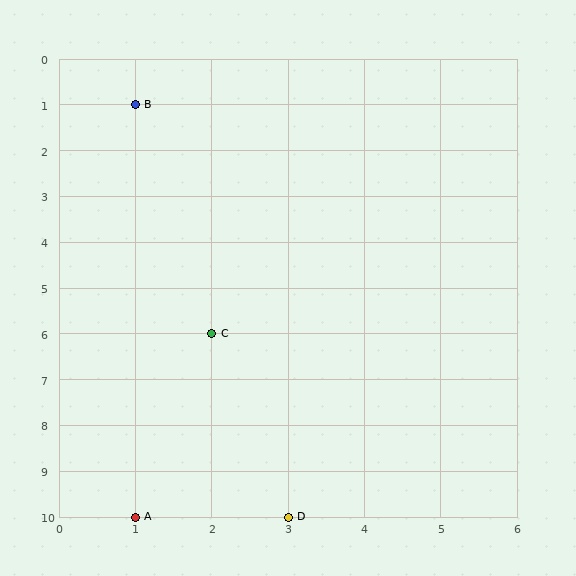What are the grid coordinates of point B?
Point B is at grid coordinates (1, 1).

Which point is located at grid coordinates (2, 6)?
Point C is at (2, 6).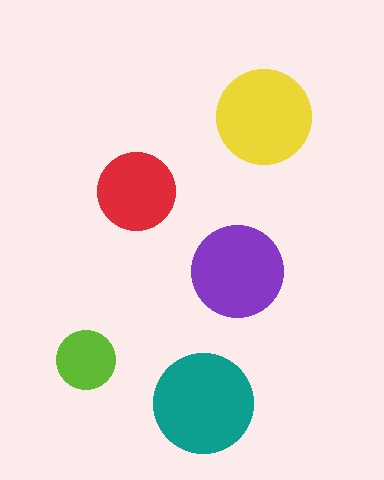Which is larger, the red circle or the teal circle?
The teal one.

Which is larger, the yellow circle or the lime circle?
The yellow one.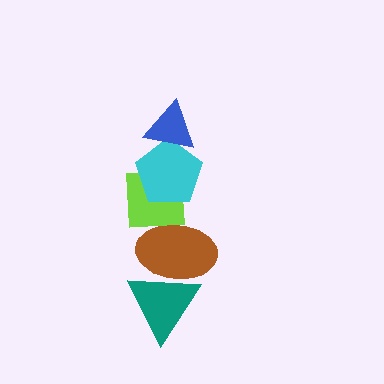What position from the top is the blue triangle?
The blue triangle is 1st from the top.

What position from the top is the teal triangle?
The teal triangle is 5th from the top.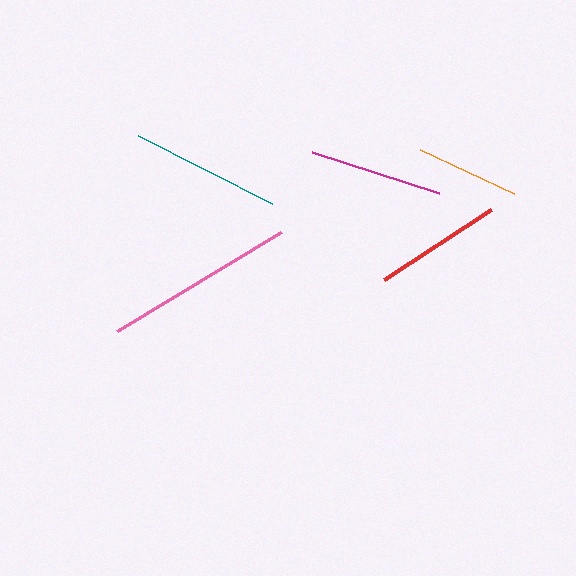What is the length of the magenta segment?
The magenta segment is approximately 134 pixels long.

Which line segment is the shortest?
The orange line is the shortest at approximately 103 pixels.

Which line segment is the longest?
The pink line is the longest at approximately 192 pixels.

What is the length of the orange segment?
The orange segment is approximately 103 pixels long.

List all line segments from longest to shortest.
From longest to shortest: pink, teal, magenta, red, orange.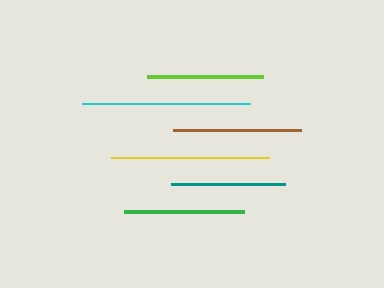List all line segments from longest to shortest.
From longest to shortest: cyan, yellow, brown, green, lime, teal.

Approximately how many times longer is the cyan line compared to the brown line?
The cyan line is approximately 1.3 times the length of the brown line.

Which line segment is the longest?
The cyan line is the longest at approximately 168 pixels.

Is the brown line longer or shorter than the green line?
The brown line is longer than the green line.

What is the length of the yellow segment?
The yellow segment is approximately 158 pixels long.